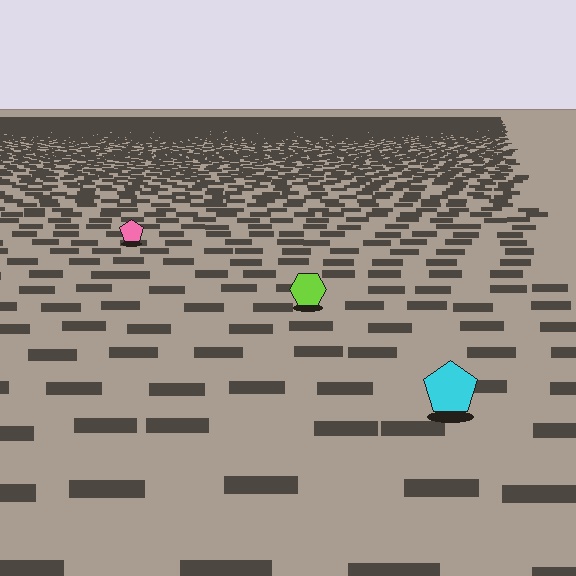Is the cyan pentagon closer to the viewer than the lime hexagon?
Yes. The cyan pentagon is closer — you can tell from the texture gradient: the ground texture is coarser near it.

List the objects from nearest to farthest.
From nearest to farthest: the cyan pentagon, the lime hexagon, the pink pentagon.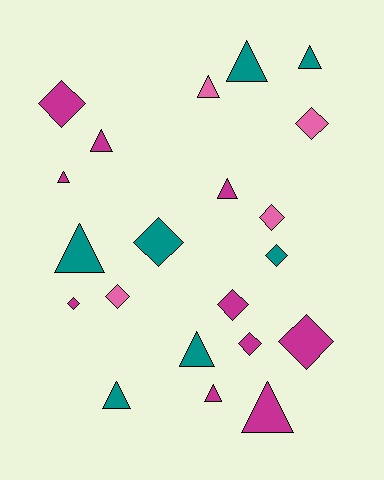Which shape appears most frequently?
Triangle, with 11 objects.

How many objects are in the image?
There are 21 objects.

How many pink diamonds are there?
There are 3 pink diamonds.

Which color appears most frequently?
Magenta, with 10 objects.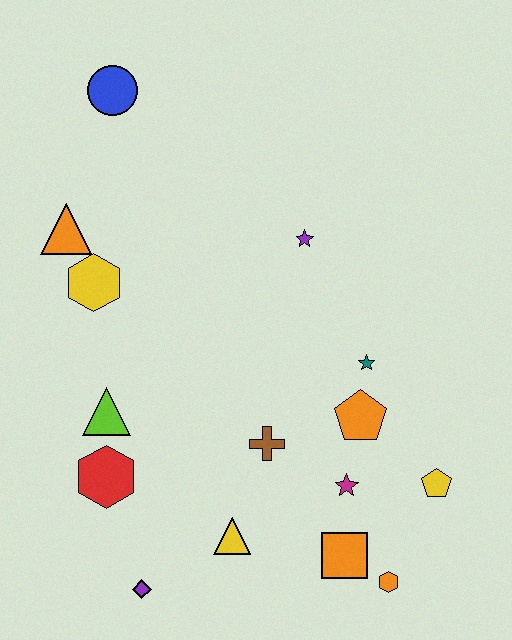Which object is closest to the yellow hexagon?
The orange triangle is closest to the yellow hexagon.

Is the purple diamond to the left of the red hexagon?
No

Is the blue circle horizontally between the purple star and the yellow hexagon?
Yes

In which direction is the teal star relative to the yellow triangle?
The teal star is above the yellow triangle.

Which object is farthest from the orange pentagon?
The blue circle is farthest from the orange pentagon.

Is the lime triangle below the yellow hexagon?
Yes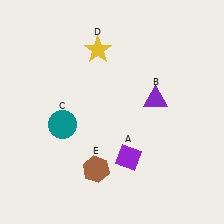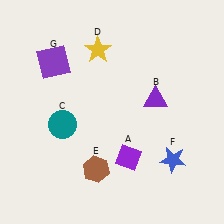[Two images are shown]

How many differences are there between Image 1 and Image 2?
There are 2 differences between the two images.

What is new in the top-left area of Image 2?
A purple square (G) was added in the top-left area of Image 2.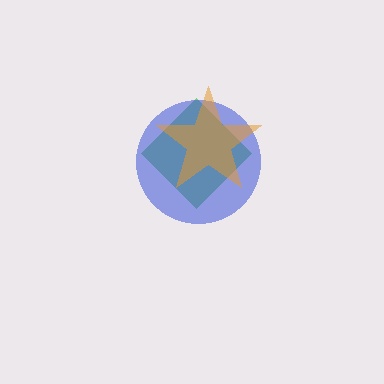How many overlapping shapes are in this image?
There are 3 overlapping shapes in the image.